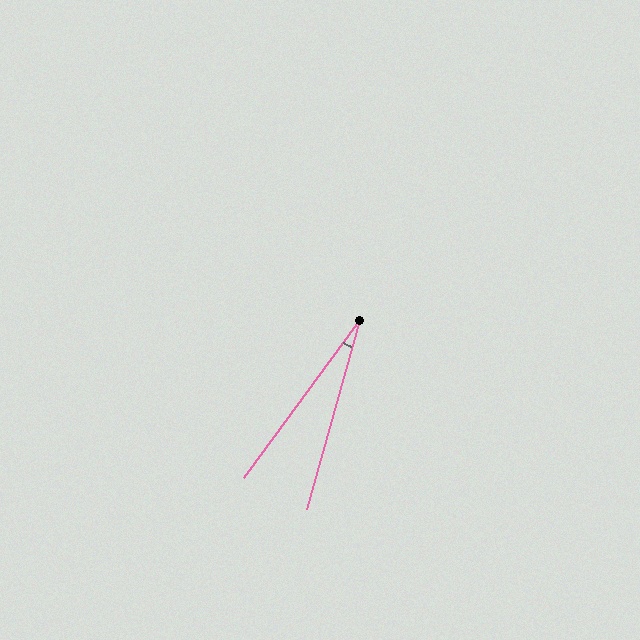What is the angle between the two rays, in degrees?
Approximately 21 degrees.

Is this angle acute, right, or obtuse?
It is acute.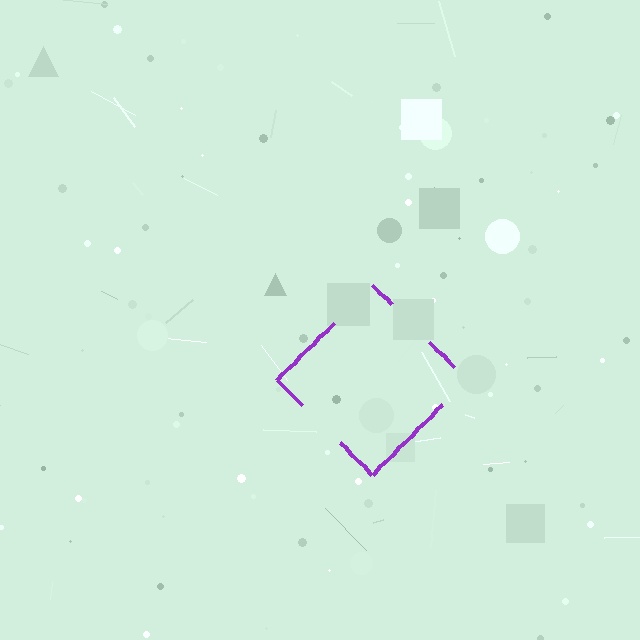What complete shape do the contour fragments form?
The contour fragments form a diamond.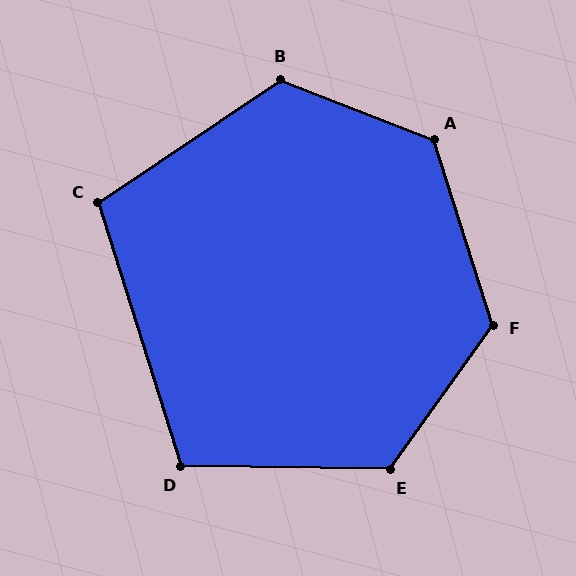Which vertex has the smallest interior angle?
C, at approximately 107 degrees.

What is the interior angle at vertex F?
Approximately 127 degrees (obtuse).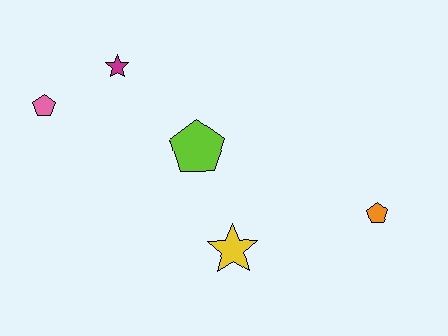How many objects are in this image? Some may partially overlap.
There are 5 objects.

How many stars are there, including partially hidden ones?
There are 2 stars.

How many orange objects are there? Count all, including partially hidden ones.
There is 1 orange object.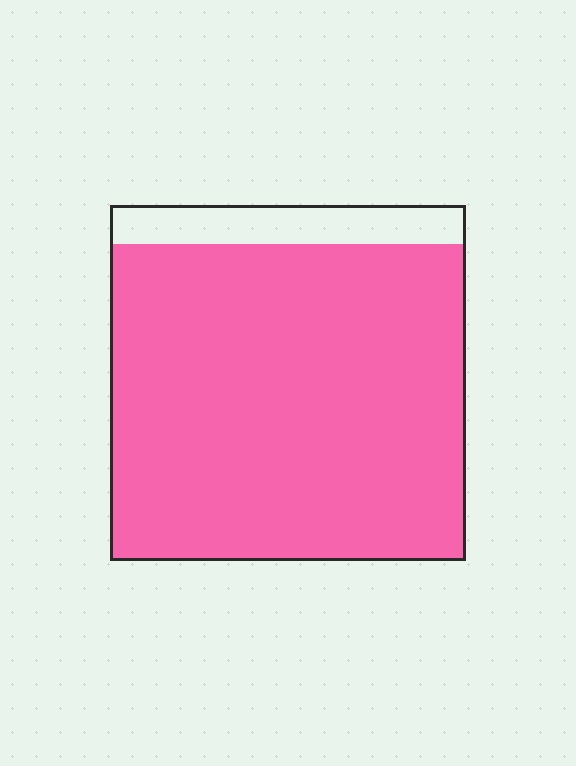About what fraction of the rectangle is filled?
About nine tenths (9/10).